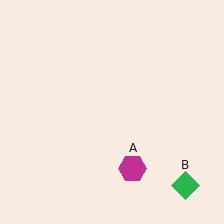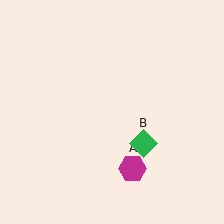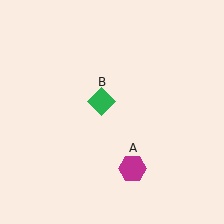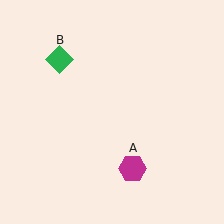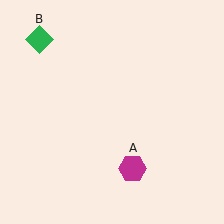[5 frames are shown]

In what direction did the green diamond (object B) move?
The green diamond (object B) moved up and to the left.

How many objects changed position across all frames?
1 object changed position: green diamond (object B).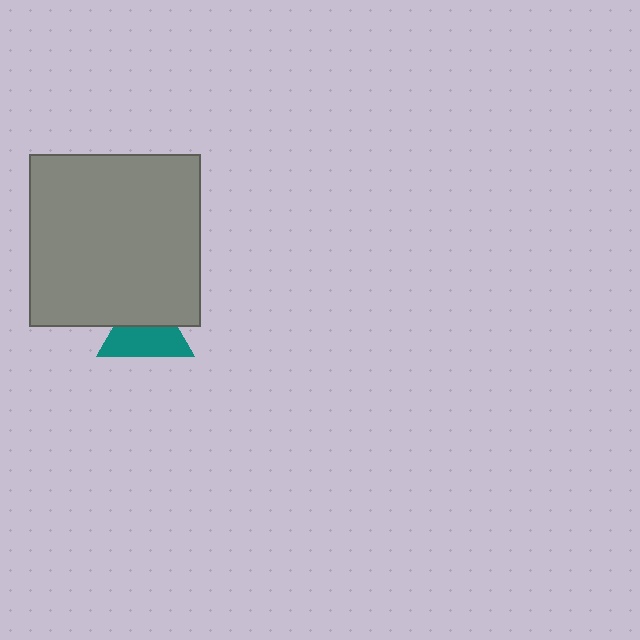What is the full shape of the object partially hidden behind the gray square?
The partially hidden object is a teal triangle.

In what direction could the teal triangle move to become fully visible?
The teal triangle could move down. That would shift it out from behind the gray square entirely.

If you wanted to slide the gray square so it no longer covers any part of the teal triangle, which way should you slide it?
Slide it up — that is the most direct way to separate the two shapes.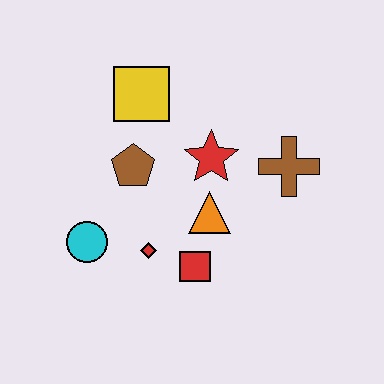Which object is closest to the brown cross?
The red star is closest to the brown cross.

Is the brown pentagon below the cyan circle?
No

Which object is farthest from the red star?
The cyan circle is farthest from the red star.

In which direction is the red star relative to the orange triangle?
The red star is above the orange triangle.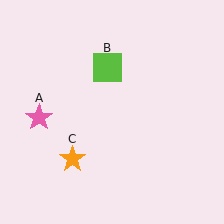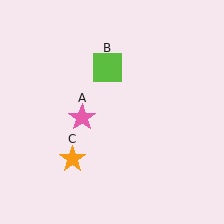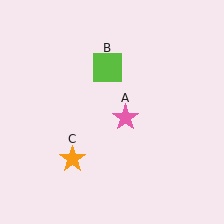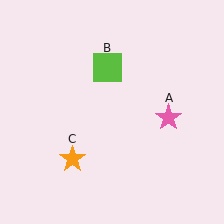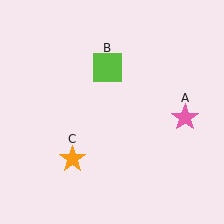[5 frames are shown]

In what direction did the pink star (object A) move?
The pink star (object A) moved right.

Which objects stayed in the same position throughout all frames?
Lime square (object B) and orange star (object C) remained stationary.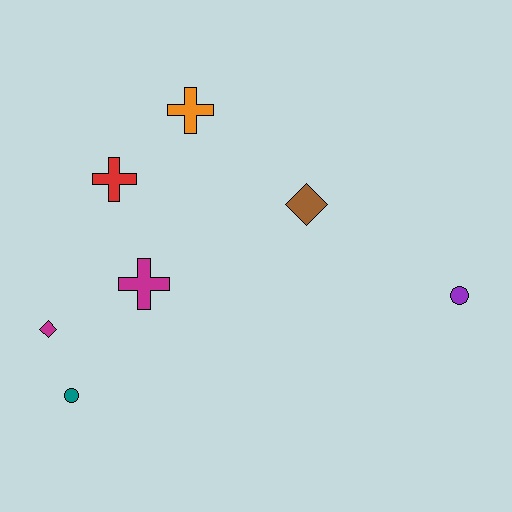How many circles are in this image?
There are 2 circles.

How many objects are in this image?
There are 7 objects.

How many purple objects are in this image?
There is 1 purple object.